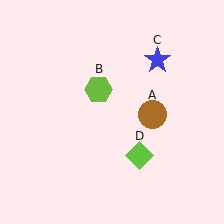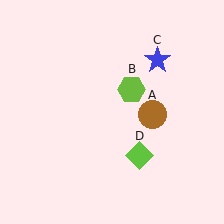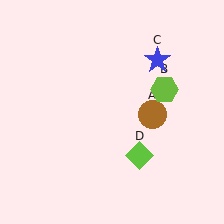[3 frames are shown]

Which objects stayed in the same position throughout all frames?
Brown circle (object A) and blue star (object C) and lime diamond (object D) remained stationary.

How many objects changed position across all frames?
1 object changed position: lime hexagon (object B).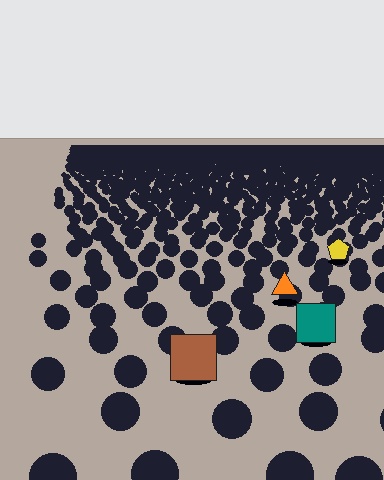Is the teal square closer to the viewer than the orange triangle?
Yes. The teal square is closer — you can tell from the texture gradient: the ground texture is coarser near it.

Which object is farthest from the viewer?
The yellow pentagon is farthest from the viewer. It appears smaller and the ground texture around it is denser.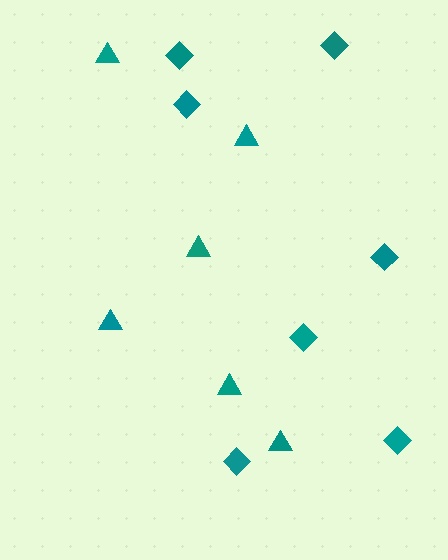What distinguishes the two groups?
There are 2 groups: one group of triangles (6) and one group of diamonds (7).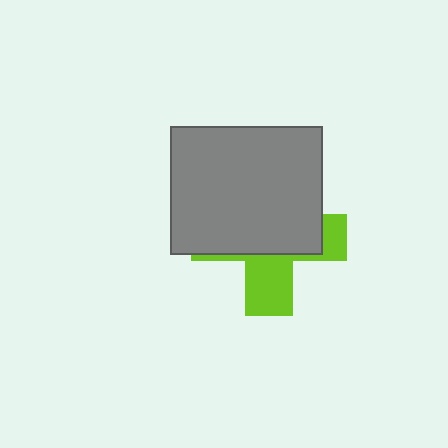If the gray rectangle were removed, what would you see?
You would see the complete lime cross.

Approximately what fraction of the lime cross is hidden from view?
Roughly 64% of the lime cross is hidden behind the gray rectangle.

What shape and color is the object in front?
The object in front is a gray rectangle.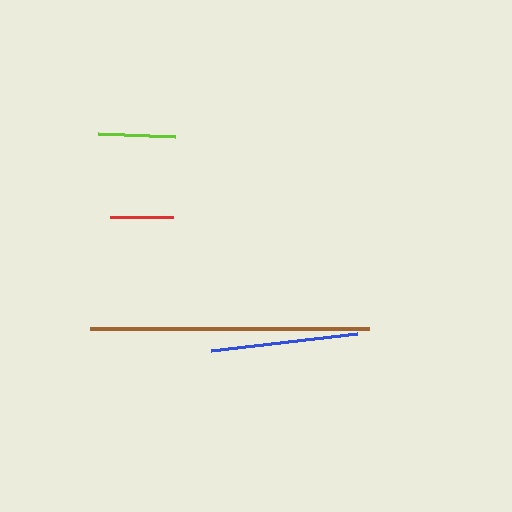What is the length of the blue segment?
The blue segment is approximately 147 pixels long.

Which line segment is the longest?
The brown line is the longest at approximately 279 pixels.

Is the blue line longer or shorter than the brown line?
The brown line is longer than the blue line.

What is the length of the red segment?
The red segment is approximately 63 pixels long.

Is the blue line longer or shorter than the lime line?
The blue line is longer than the lime line.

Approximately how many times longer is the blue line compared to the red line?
The blue line is approximately 2.3 times the length of the red line.